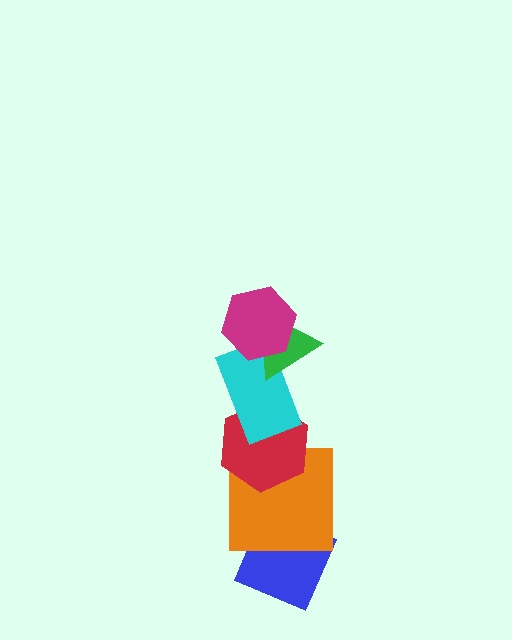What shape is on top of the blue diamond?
The orange square is on top of the blue diamond.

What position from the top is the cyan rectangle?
The cyan rectangle is 3rd from the top.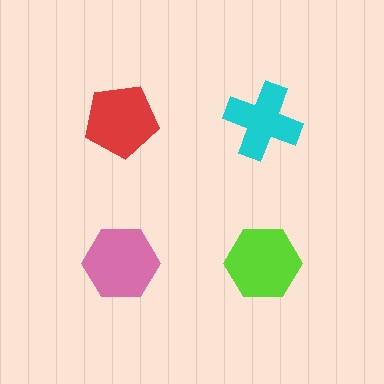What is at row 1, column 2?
A cyan cross.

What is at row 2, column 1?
A pink hexagon.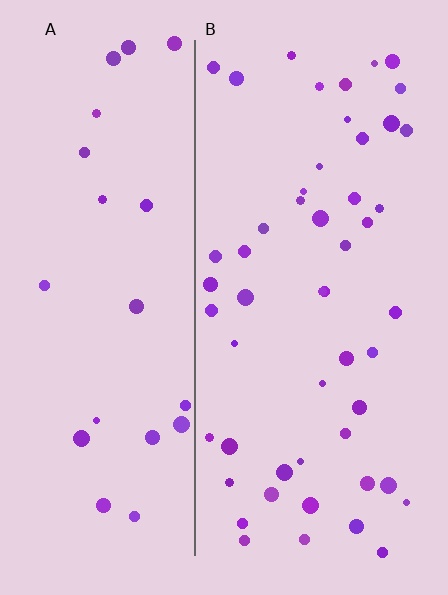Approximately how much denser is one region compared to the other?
Approximately 2.3× — region B over region A.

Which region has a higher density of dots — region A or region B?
B (the right).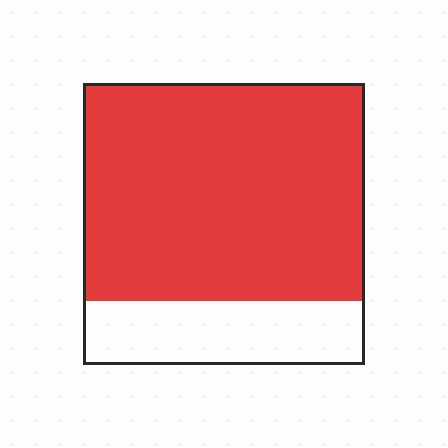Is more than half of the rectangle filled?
Yes.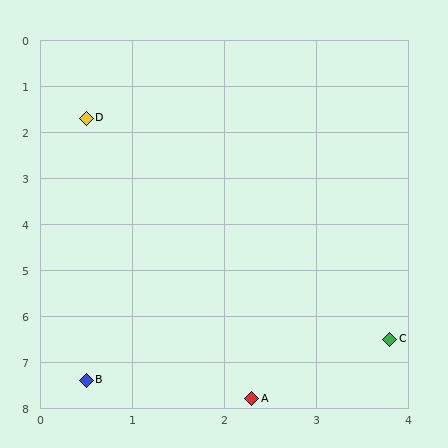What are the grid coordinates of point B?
Point B is at approximately (0.5, 7.4).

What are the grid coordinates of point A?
Point A is at approximately (2.3, 7.8).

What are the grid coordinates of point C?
Point C is at approximately (3.8, 6.5).